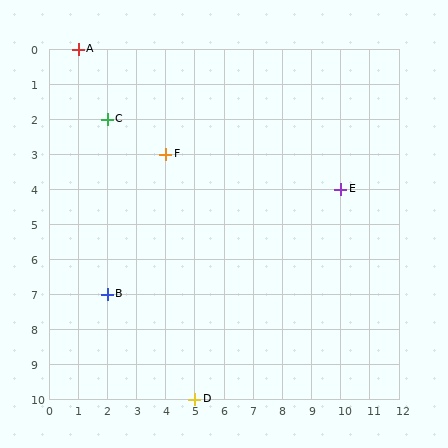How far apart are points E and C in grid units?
Points E and C are 8 columns and 2 rows apart (about 8.2 grid units diagonally).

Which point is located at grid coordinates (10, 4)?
Point E is at (10, 4).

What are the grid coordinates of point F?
Point F is at grid coordinates (4, 3).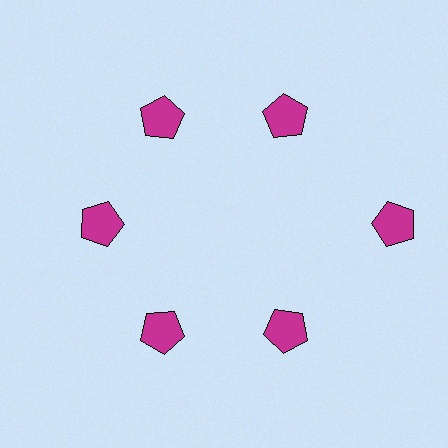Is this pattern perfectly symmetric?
No. The 6 magenta pentagons are arranged in a ring, but one element near the 3 o'clock position is pushed outward from the center, breaking the 6-fold rotational symmetry.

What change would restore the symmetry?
The symmetry would be restored by moving it inward, back onto the ring so that all 6 pentagons sit at equal angles and equal distance from the center.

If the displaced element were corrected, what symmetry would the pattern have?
It would have 6-fold rotational symmetry — the pattern would map onto itself every 60 degrees.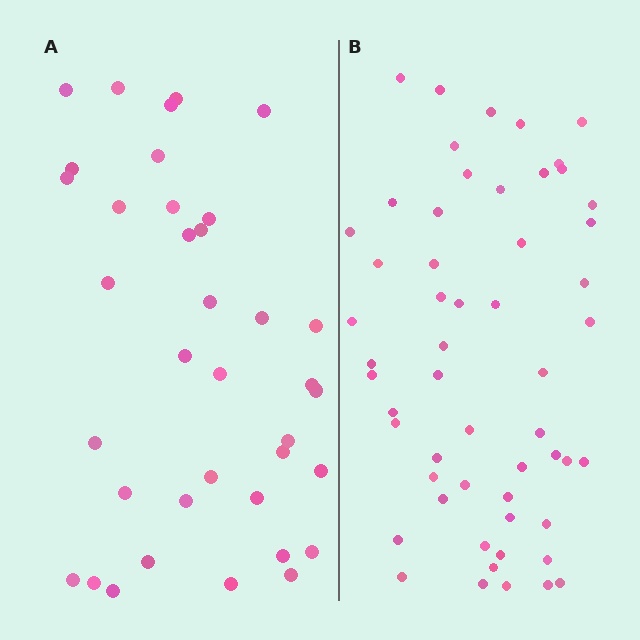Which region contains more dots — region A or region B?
Region B (the right region) has more dots.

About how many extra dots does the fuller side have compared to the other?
Region B has approximately 20 more dots than region A.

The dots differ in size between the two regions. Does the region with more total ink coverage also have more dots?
No. Region A has more total ink coverage because its dots are larger, but region B actually contains more individual dots. Total area can be misleading — the number of items is what matters here.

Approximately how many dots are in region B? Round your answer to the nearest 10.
About 60 dots. (The exact count is 55, which rounds to 60.)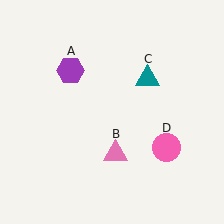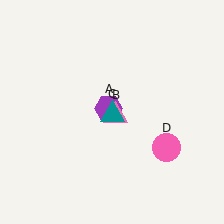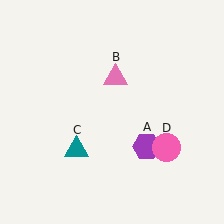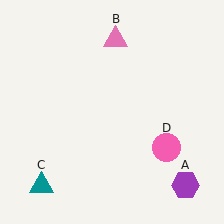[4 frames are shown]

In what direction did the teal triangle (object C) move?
The teal triangle (object C) moved down and to the left.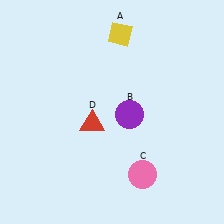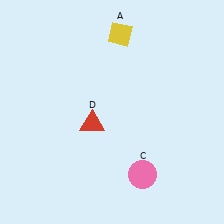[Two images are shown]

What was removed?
The purple circle (B) was removed in Image 2.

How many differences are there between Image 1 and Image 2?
There is 1 difference between the two images.